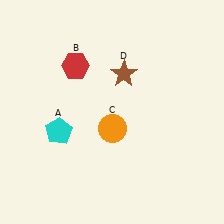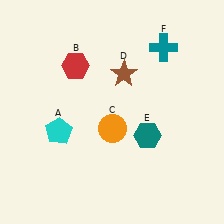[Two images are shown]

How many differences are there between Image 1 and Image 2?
There are 2 differences between the two images.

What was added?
A teal hexagon (E), a teal cross (F) were added in Image 2.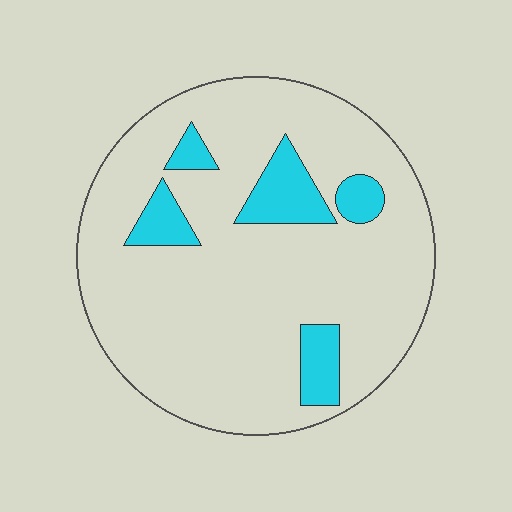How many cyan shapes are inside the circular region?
5.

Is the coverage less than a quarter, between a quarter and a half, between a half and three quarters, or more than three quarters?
Less than a quarter.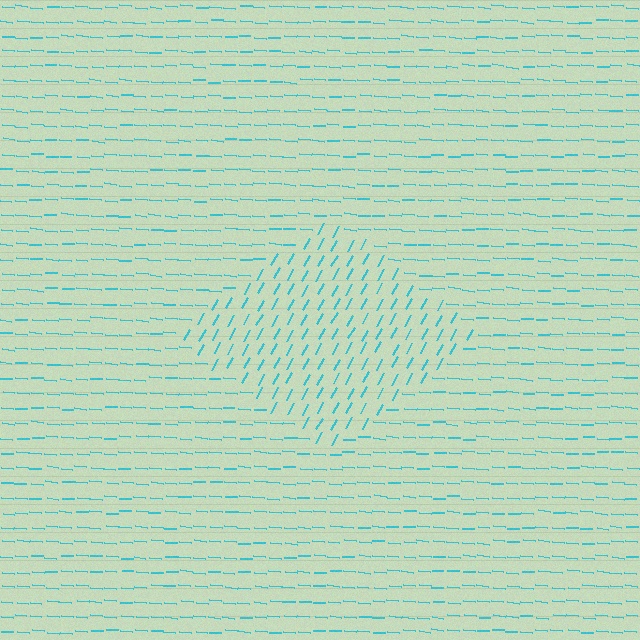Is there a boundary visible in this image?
Yes, there is a texture boundary formed by a change in line orientation.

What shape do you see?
I see a diamond.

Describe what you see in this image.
The image is filled with small cyan line segments. A diamond region in the image has lines oriented differently from the surrounding lines, creating a visible texture boundary.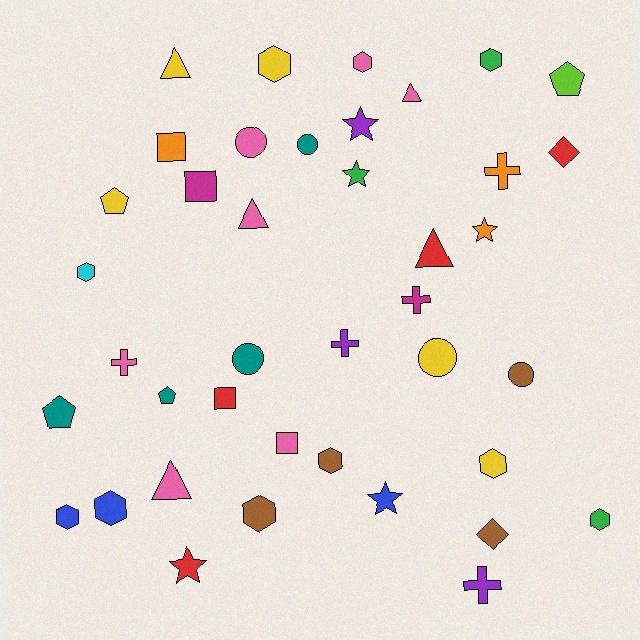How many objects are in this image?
There are 40 objects.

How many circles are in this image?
There are 5 circles.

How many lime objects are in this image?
There is 1 lime object.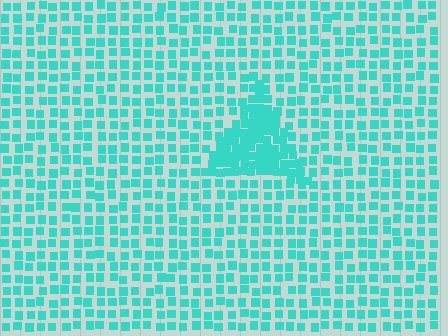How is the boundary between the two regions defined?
The boundary is defined by a change in element density (approximately 2.2x ratio). All elements are the same color, size, and shape.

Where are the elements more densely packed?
The elements are more densely packed inside the triangle boundary.